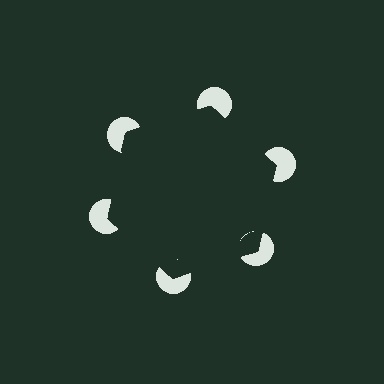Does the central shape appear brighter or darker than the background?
It typically appears slightly darker than the background, even though no actual brightness change is drawn.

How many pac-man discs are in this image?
There are 6 — one at each vertex of the illusory hexagon.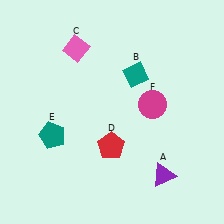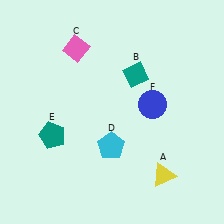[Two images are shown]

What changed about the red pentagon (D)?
In Image 1, D is red. In Image 2, it changed to cyan.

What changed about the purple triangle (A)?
In Image 1, A is purple. In Image 2, it changed to yellow.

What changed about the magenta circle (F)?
In Image 1, F is magenta. In Image 2, it changed to blue.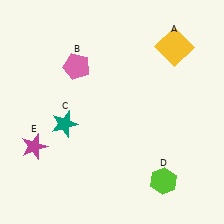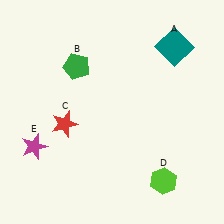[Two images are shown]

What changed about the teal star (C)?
In Image 1, C is teal. In Image 2, it changed to red.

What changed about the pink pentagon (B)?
In Image 1, B is pink. In Image 2, it changed to green.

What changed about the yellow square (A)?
In Image 1, A is yellow. In Image 2, it changed to teal.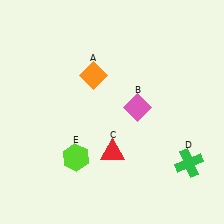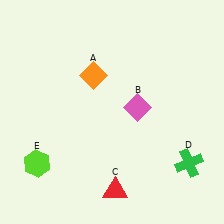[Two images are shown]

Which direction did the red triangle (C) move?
The red triangle (C) moved down.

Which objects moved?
The objects that moved are: the red triangle (C), the lime hexagon (E).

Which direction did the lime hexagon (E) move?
The lime hexagon (E) moved left.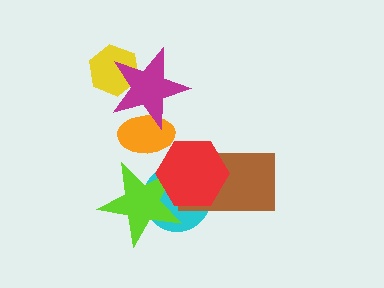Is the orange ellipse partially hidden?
Yes, it is partially covered by another shape.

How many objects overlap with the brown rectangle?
2 objects overlap with the brown rectangle.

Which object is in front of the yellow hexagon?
The magenta star is in front of the yellow hexagon.